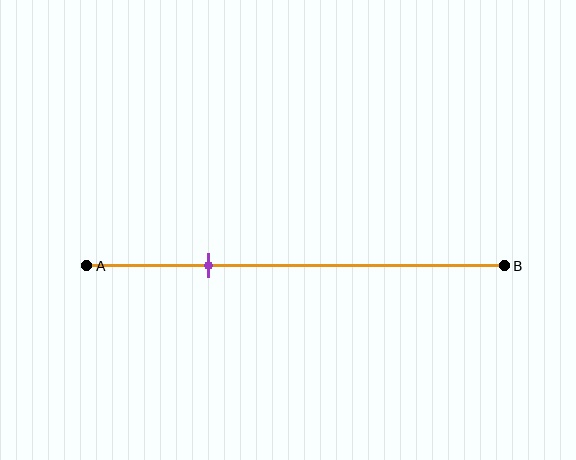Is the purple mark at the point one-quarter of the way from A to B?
No, the mark is at about 30% from A, not at the 25% one-quarter point.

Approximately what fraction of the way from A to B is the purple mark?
The purple mark is approximately 30% of the way from A to B.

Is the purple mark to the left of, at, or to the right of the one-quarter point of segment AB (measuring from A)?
The purple mark is to the right of the one-quarter point of segment AB.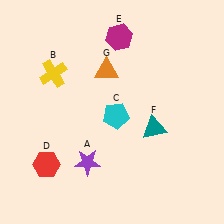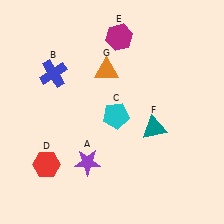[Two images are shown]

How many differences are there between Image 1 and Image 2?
There is 1 difference between the two images.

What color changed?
The cross (B) changed from yellow in Image 1 to blue in Image 2.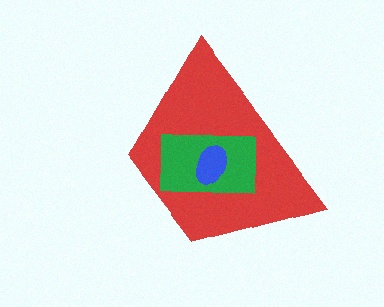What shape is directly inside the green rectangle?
The blue ellipse.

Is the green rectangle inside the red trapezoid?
Yes.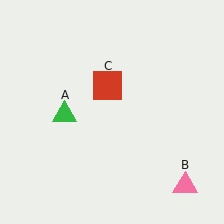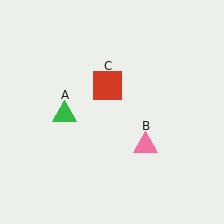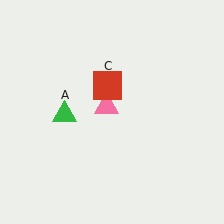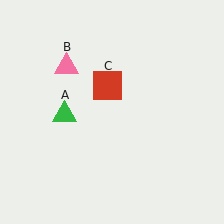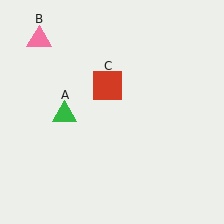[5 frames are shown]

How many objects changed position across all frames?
1 object changed position: pink triangle (object B).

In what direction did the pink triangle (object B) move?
The pink triangle (object B) moved up and to the left.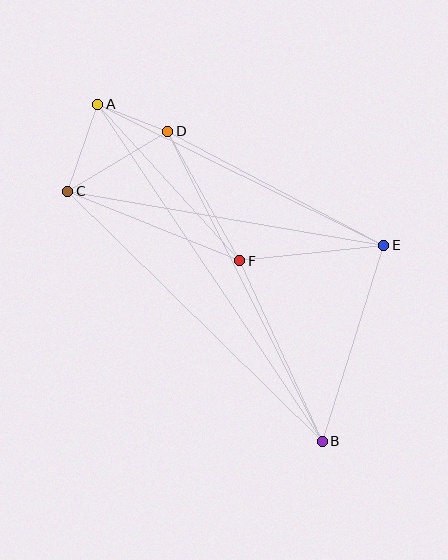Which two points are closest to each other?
Points A and D are closest to each other.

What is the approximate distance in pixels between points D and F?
The distance between D and F is approximately 148 pixels.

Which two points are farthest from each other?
Points A and B are farthest from each other.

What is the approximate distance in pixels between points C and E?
The distance between C and E is approximately 321 pixels.